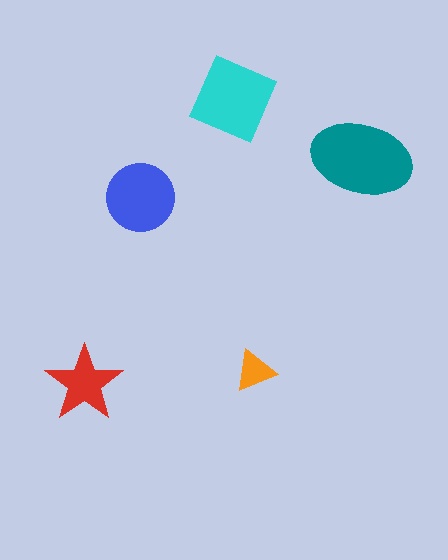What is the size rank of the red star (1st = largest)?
4th.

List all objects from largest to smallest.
The teal ellipse, the cyan diamond, the blue circle, the red star, the orange triangle.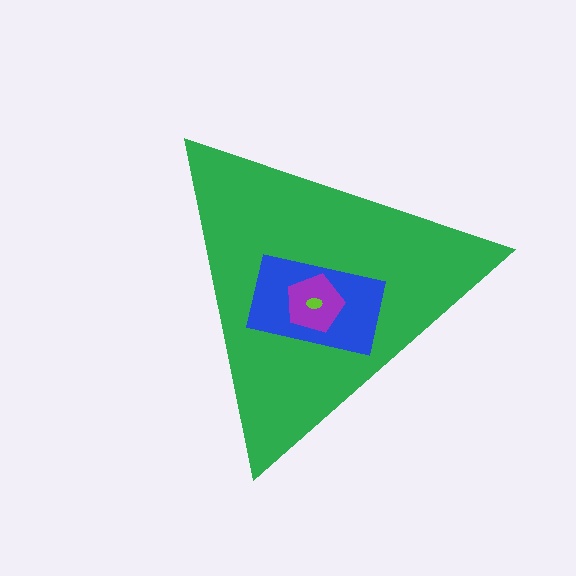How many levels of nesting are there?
4.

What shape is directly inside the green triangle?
The blue rectangle.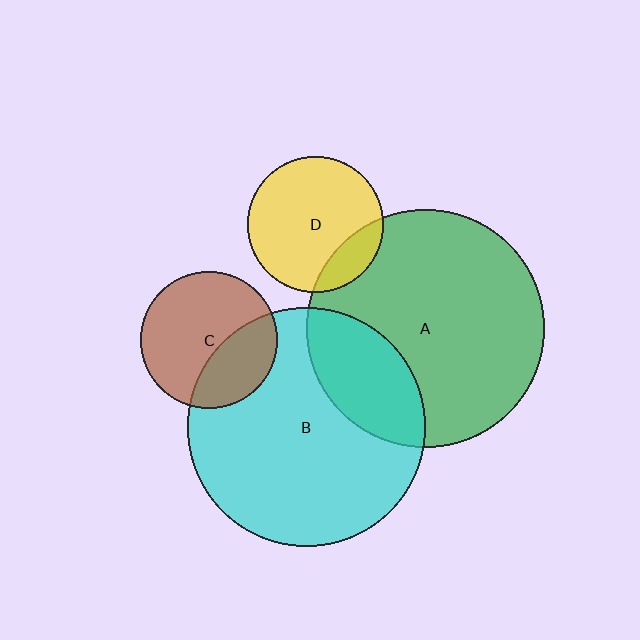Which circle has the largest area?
Circle B (cyan).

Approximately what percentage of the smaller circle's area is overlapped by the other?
Approximately 35%.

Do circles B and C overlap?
Yes.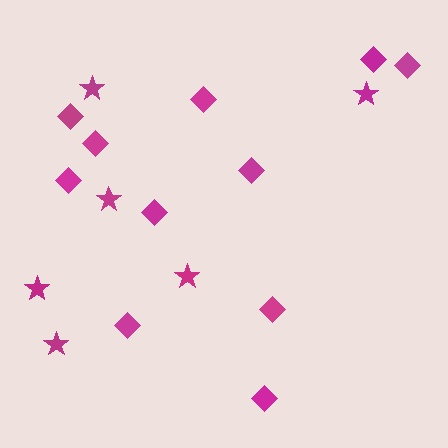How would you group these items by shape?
There are 2 groups: one group of diamonds (11) and one group of stars (6).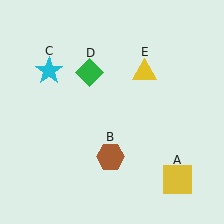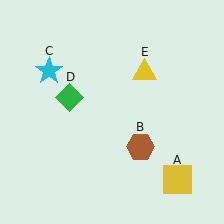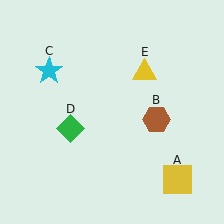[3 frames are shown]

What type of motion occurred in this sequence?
The brown hexagon (object B), green diamond (object D) rotated counterclockwise around the center of the scene.